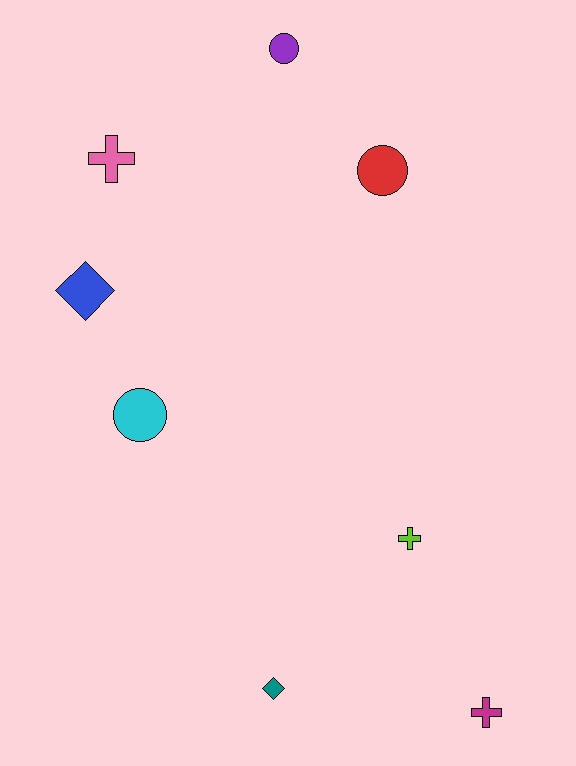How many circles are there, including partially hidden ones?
There are 3 circles.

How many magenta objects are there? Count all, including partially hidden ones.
There is 1 magenta object.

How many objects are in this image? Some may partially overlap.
There are 8 objects.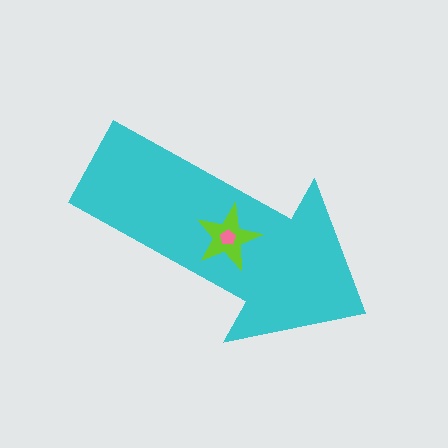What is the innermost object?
The pink pentagon.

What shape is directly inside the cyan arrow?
The lime star.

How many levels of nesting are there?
3.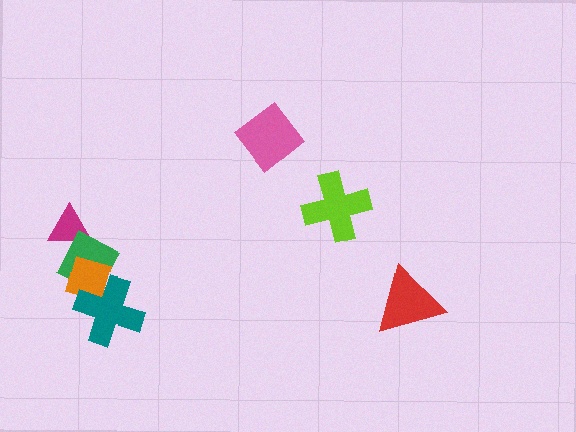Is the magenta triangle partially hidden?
Yes, it is partially covered by another shape.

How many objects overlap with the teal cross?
2 objects overlap with the teal cross.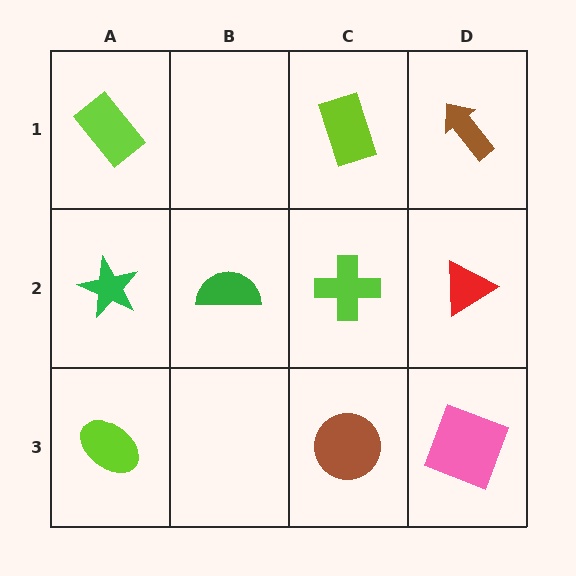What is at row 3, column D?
A pink square.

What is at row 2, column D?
A red triangle.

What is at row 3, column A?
A lime ellipse.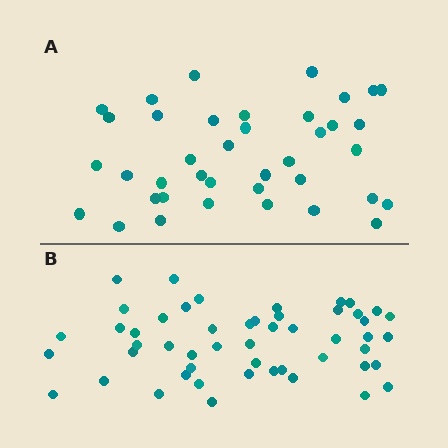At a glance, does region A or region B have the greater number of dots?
Region B (the bottom region) has more dots.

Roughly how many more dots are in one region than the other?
Region B has roughly 12 or so more dots than region A.